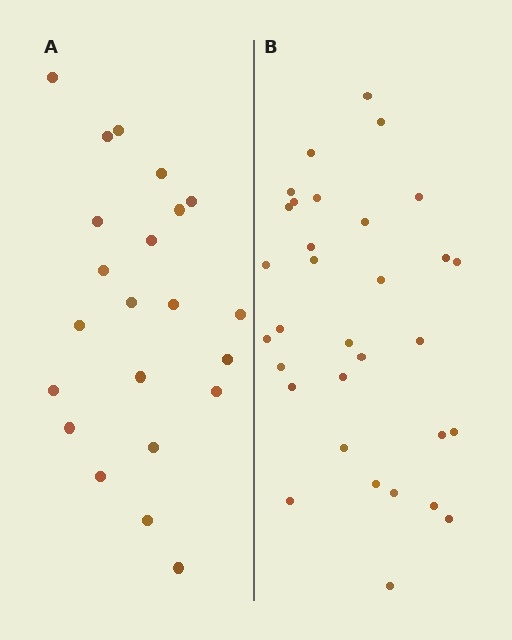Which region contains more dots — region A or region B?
Region B (the right region) has more dots.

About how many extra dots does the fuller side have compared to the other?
Region B has roughly 10 or so more dots than region A.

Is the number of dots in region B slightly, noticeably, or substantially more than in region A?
Region B has substantially more. The ratio is roughly 1.5 to 1.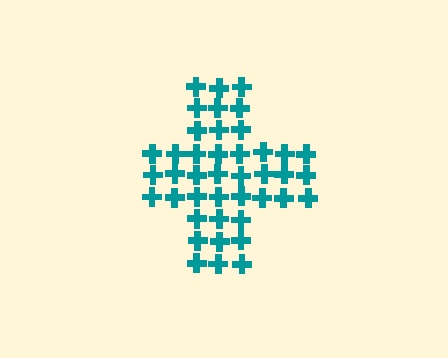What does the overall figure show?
The overall figure shows a cross.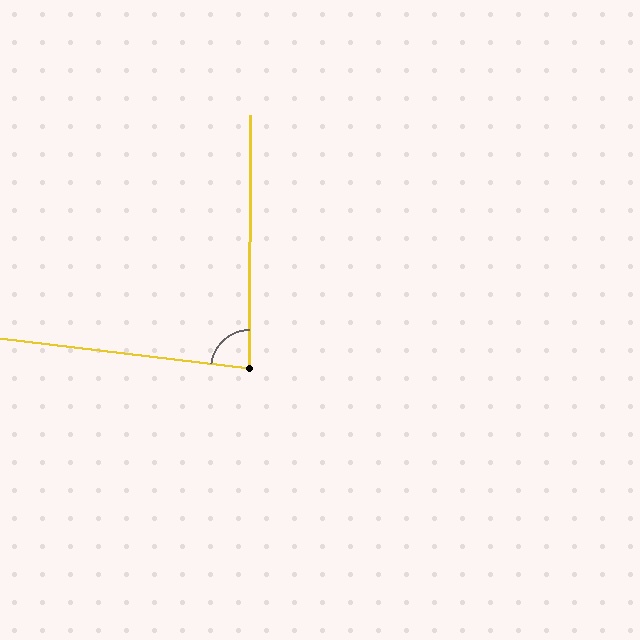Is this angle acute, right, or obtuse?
It is acute.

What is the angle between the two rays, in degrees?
Approximately 83 degrees.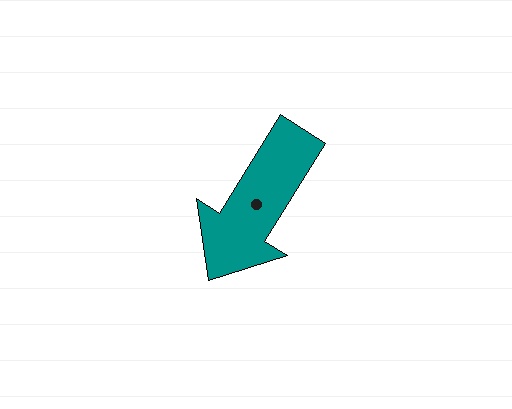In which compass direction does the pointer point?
Southwest.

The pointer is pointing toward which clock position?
Roughly 7 o'clock.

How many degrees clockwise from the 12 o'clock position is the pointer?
Approximately 212 degrees.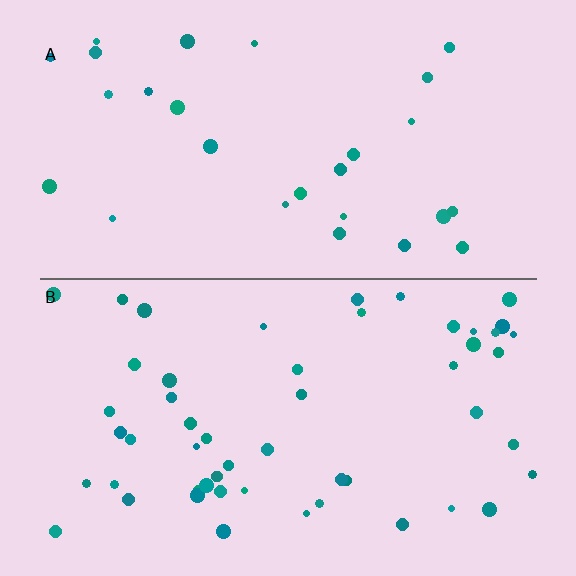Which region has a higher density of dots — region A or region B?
B (the bottom).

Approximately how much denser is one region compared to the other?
Approximately 2.0× — region B over region A.